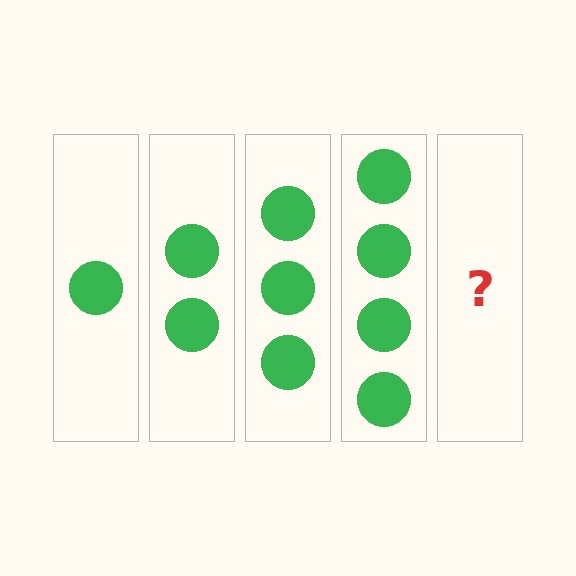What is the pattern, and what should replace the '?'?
The pattern is that each step adds one more circle. The '?' should be 5 circles.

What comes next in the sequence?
The next element should be 5 circles.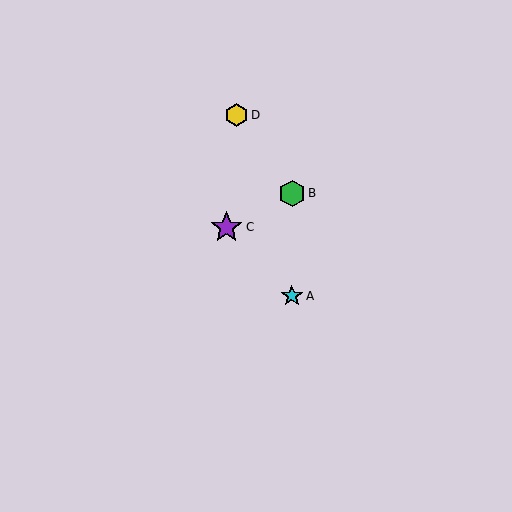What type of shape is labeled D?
Shape D is a yellow hexagon.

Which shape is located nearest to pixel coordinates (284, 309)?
The cyan star (labeled A) at (292, 296) is nearest to that location.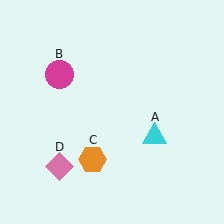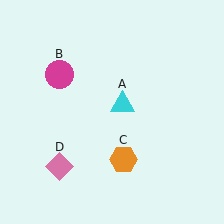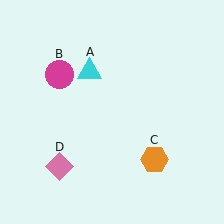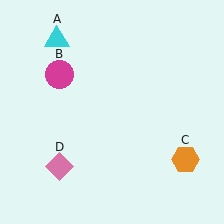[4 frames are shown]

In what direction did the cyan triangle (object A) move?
The cyan triangle (object A) moved up and to the left.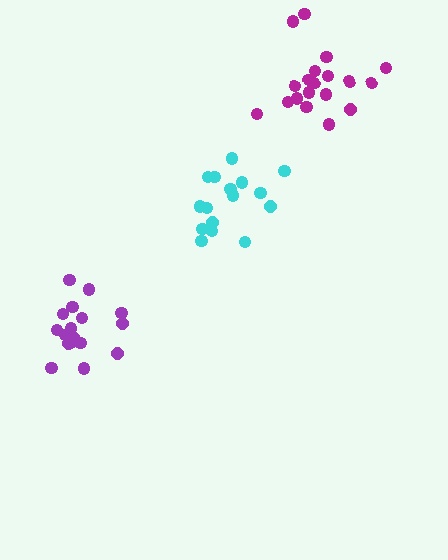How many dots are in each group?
Group 1: 17 dots, Group 2: 19 dots, Group 3: 16 dots (52 total).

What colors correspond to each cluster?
The clusters are colored: purple, magenta, cyan.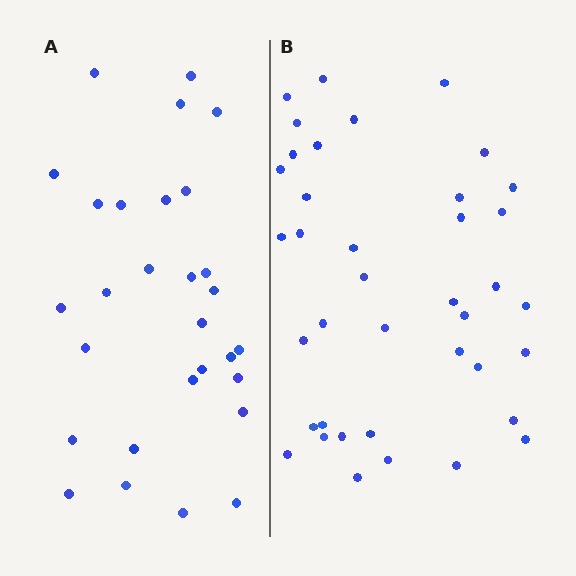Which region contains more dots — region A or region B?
Region B (the right region) has more dots.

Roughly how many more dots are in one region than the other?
Region B has roughly 10 or so more dots than region A.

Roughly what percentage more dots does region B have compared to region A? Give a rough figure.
About 35% more.